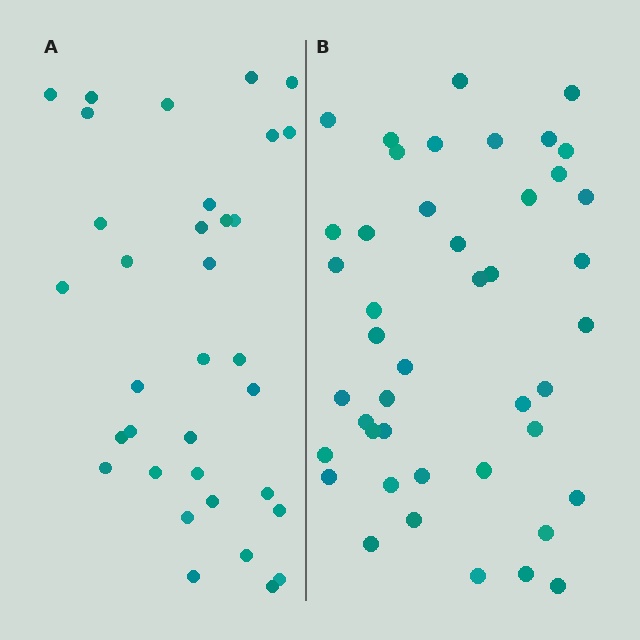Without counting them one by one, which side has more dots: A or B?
Region B (the right region) has more dots.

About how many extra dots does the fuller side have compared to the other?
Region B has roughly 10 or so more dots than region A.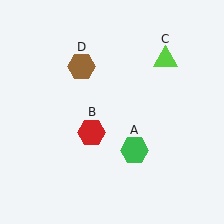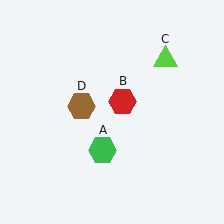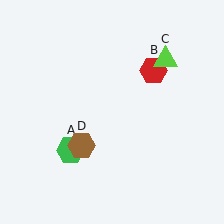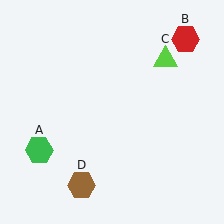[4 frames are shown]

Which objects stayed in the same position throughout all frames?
Lime triangle (object C) remained stationary.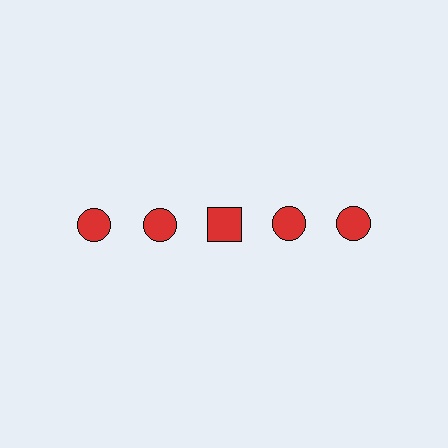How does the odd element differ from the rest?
It has a different shape: square instead of circle.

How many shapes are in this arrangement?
There are 5 shapes arranged in a grid pattern.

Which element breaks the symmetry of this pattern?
The red square in the top row, center column breaks the symmetry. All other shapes are red circles.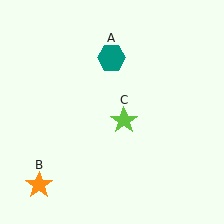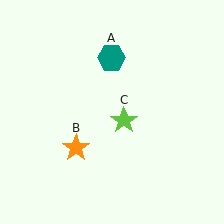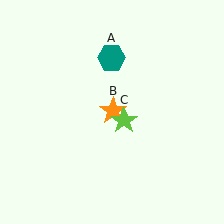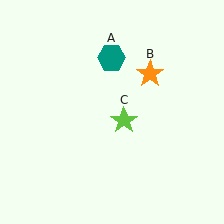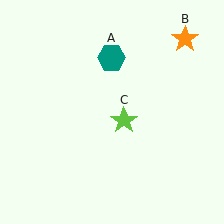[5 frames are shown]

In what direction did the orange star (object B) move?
The orange star (object B) moved up and to the right.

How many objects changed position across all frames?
1 object changed position: orange star (object B).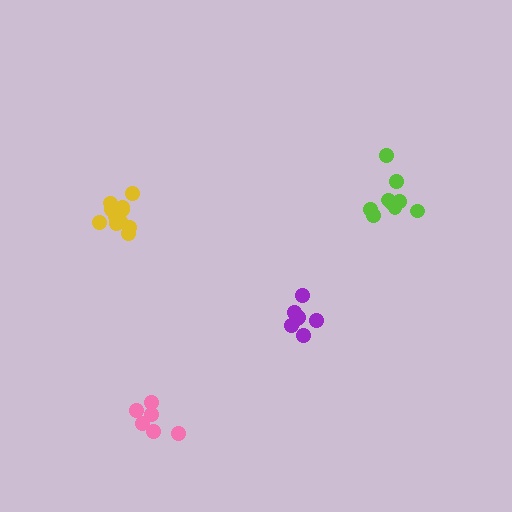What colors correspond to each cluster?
The clusters are colored: yellow, purple, lime, pink.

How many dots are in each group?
Group 1: 11 dots, Group 2: 7 dots, Group 3: 10 dots, Group 4: 6 dots (34 total).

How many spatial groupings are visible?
There are 4 spatial groupings.